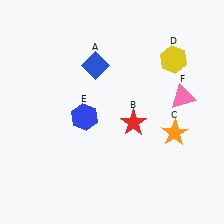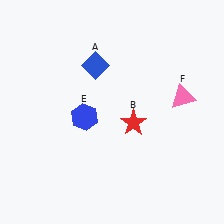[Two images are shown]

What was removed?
The yellow hexagon (D), the orange star (C) were removed in Image 2.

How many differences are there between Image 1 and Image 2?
There are 2 differences between the two images.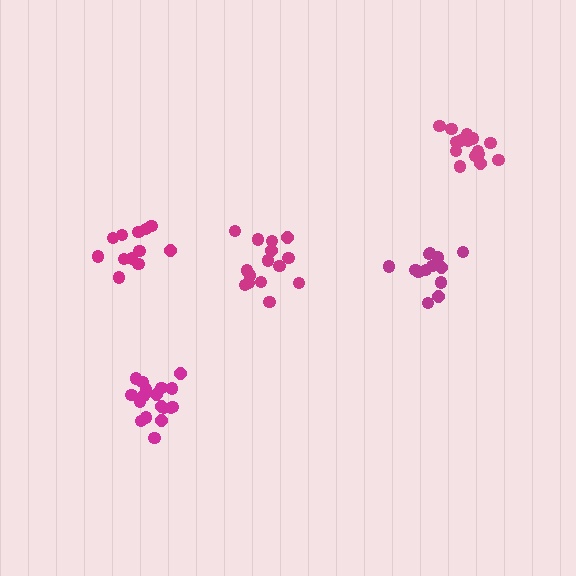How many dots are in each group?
Group 1: 15 dots, Group 2: 18 dots, Group 3: 16 dots, Group 4: 12 dots, Group 5: 13 dots (74 total).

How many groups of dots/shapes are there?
There are 5 groups.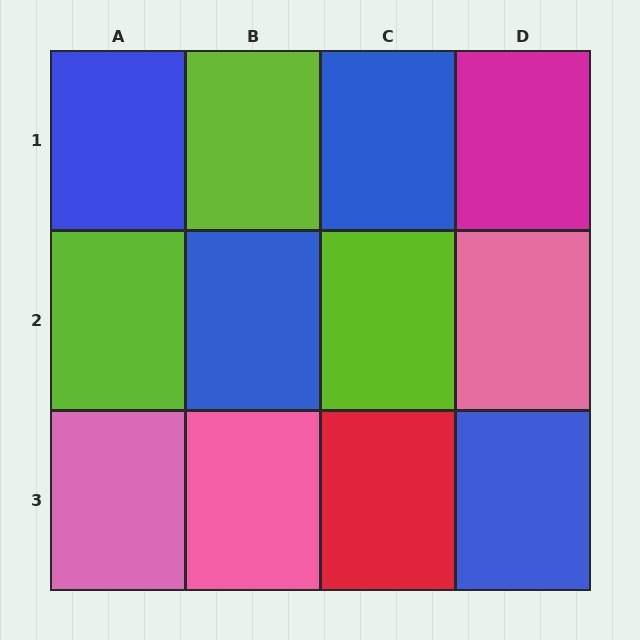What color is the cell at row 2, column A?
Lime.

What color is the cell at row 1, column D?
Magenta.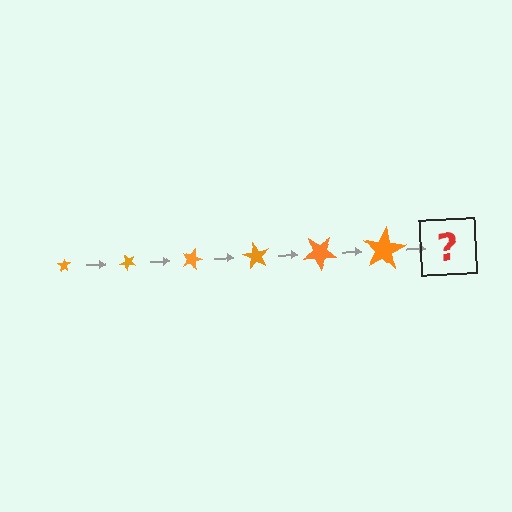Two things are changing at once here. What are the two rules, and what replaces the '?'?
The two rules are that the star grows larger each step and it rotates 45 degrees each step. The '?' should be a star, larger than the previous one and rotated 270 degrees from the start.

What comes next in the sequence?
The next element should be a star, larger than the previous one and rotated 270 degrees from the start.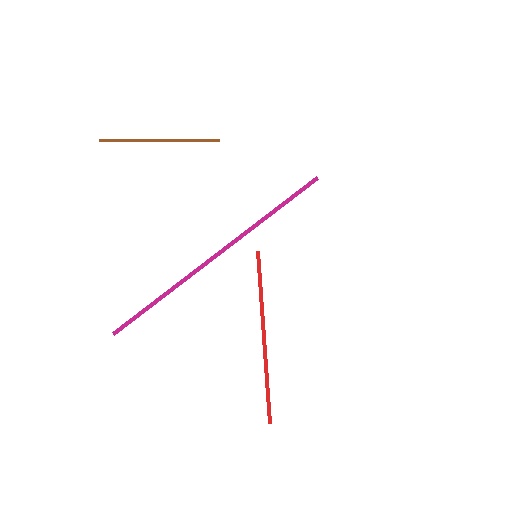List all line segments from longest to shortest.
From longest to shortest: magenta, red, brown.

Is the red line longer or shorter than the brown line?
The red line is longer than the brown line.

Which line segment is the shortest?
The brown line is the shortest at approximately 120 pixels.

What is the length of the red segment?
The red segment is approximately 173 pixels long.